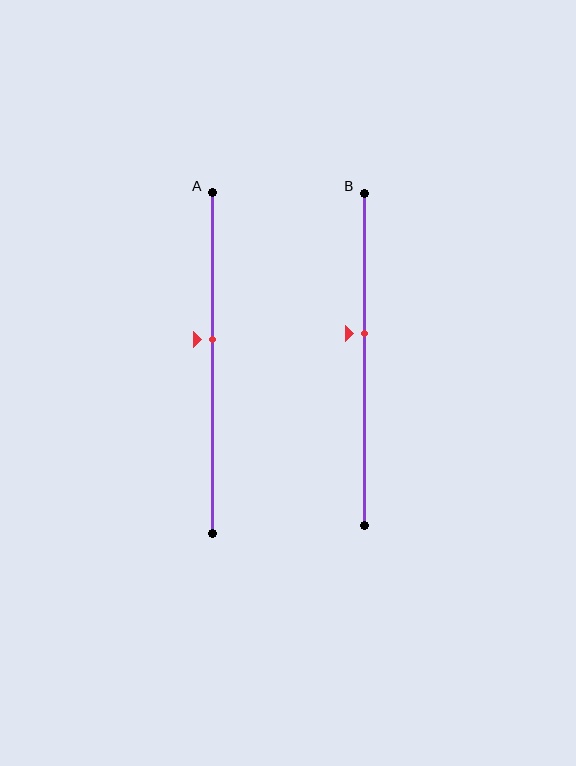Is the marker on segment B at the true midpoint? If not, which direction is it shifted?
No, the marker on segment B is shifted upward by about 8% of the segment length.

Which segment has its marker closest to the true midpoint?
Segment A has its marker closest to the true midpoint.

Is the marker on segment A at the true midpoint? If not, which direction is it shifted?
No, the marker on segment A is shifted upward by about 7% of the segment length.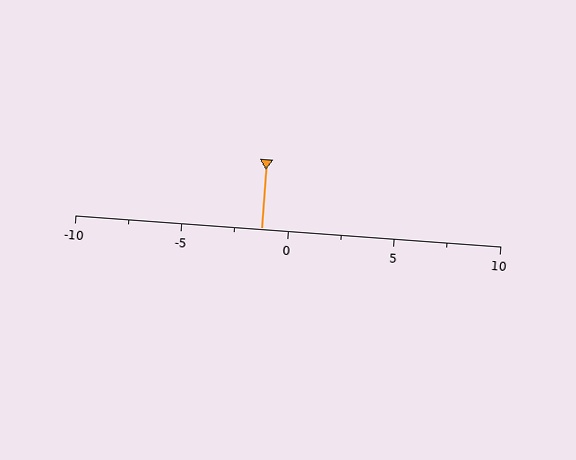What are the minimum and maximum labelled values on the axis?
The axis runs from -10 to 10.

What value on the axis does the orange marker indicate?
The marker indicates approximately -1.2.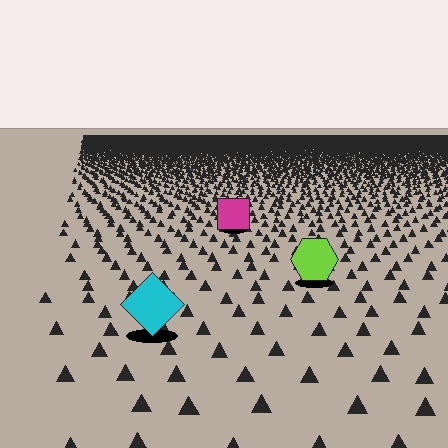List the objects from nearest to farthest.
From nearest to farthest: the cyan diamond, the lime hexagon, the magenta square.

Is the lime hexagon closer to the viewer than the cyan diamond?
No. The cyan diamond is closer — you can tell from the texture gradient: the ground texture is coarser near it.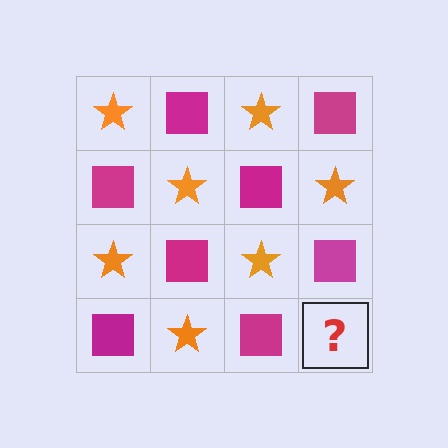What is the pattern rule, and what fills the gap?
The rule is that it alternates orange star and magenta square in a checkerboard pattern. The gap should be filled with an orange star.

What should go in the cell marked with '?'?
The missing cell should contain an orange star.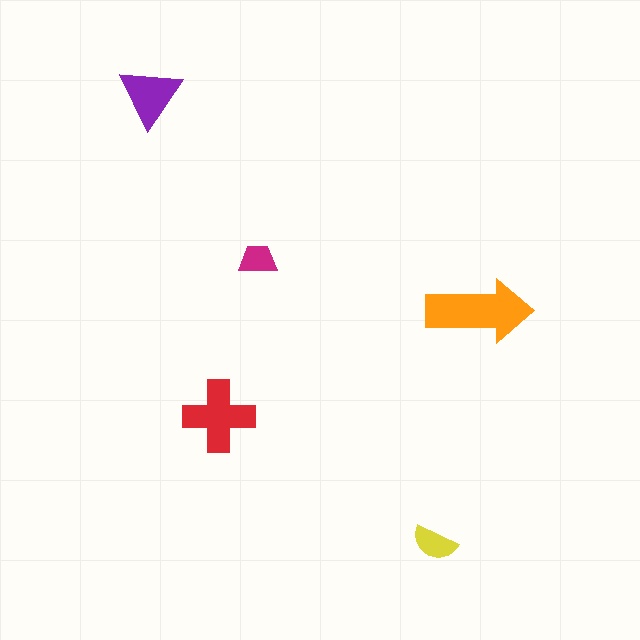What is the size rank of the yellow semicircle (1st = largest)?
4th.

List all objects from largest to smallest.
The orange arrow, the red cross, the purple triangle, the yellow semicircle, the magenta trapezoid.